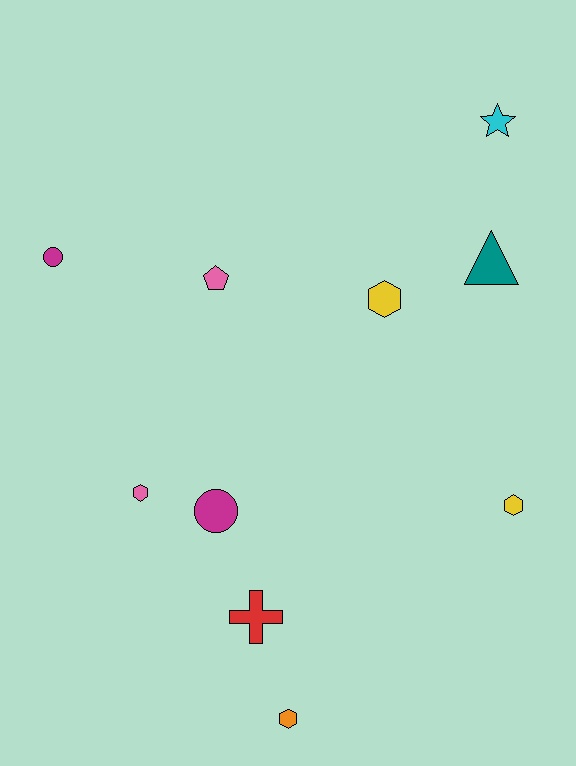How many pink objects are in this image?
There are 2 pink objects.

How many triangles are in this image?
There is 1 triangle.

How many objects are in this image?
There are 10 objects.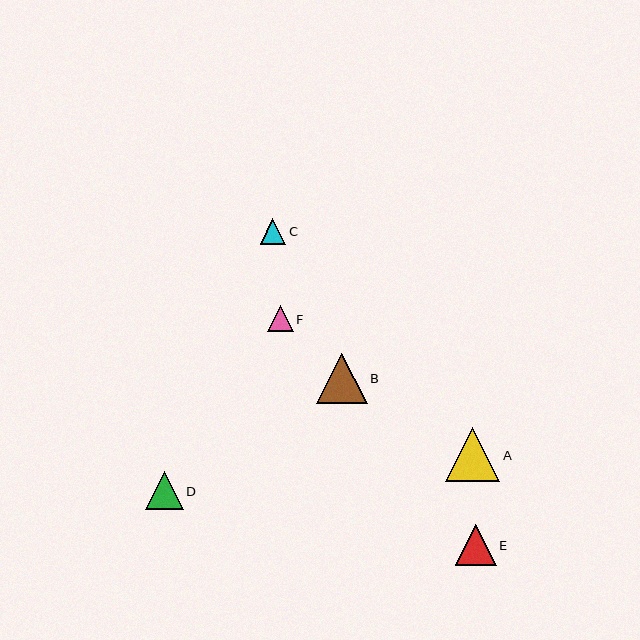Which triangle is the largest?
Triangle A is the largest with a size of approximately 54 pixels.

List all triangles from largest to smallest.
From largest to smallest: A, B, E, D, F, C.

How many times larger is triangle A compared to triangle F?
Triangle A is approximately 2.1 times the size of triangle F.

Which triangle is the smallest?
Triangle C is the smallest with a size of approximately 26 pixels.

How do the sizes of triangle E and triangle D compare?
Triangle E and triangle D are approximately the same size.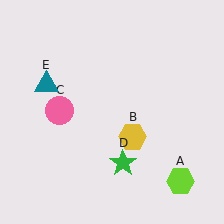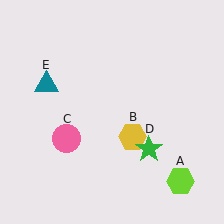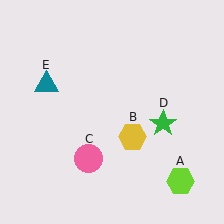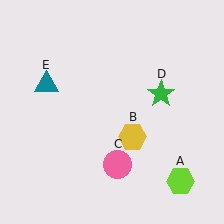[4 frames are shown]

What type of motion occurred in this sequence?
The pink circle (object C), green star (object D) rotated counterclockwise around the center of the scene.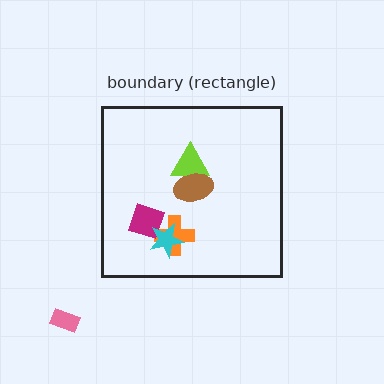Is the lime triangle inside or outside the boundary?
Inside.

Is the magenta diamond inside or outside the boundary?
Inside.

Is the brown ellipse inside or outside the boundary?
Inside.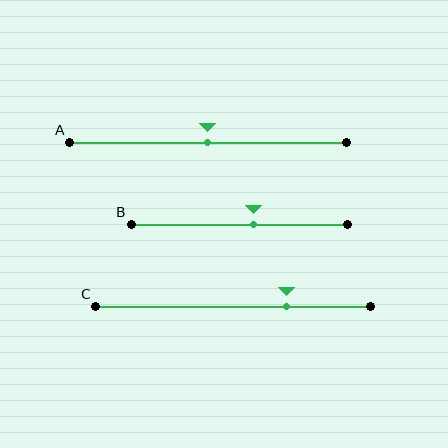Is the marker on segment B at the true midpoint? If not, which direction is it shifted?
No, the marker on segment B is shifted to the right by about 7% of the segment length.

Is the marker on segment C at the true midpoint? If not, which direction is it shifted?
No, the marker on segment C is shifted to the right by about 19% of the segment length.